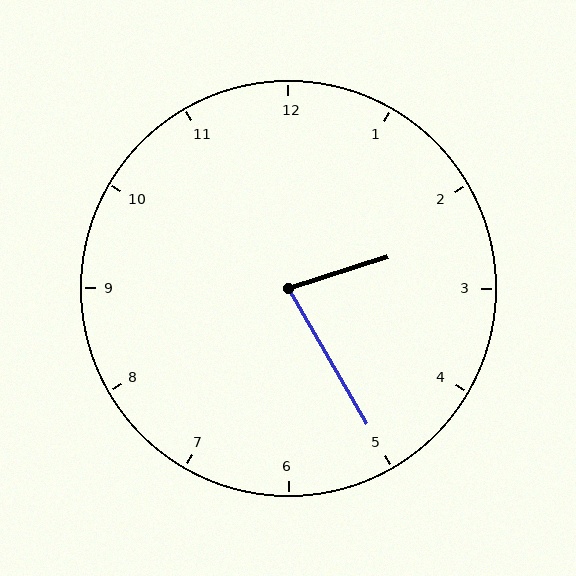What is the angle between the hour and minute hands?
Approximately 78 degrees.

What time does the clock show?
2:25.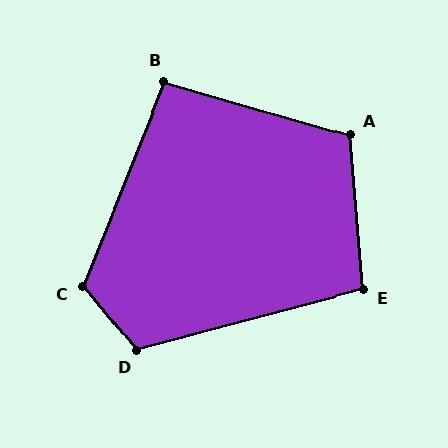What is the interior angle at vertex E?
Approximately 100 degrees (obtuse).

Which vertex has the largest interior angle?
C, at approximately 119 degrees.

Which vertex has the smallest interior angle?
B, at approximately 96 degrees.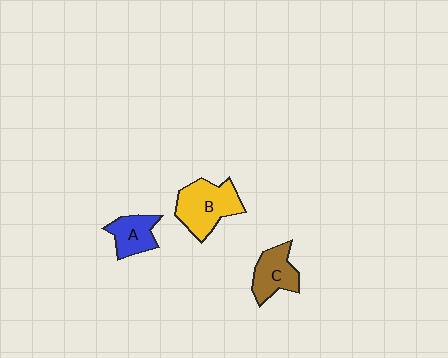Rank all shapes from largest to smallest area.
From largest to smallest: B (yellow), C (brown), A (blue).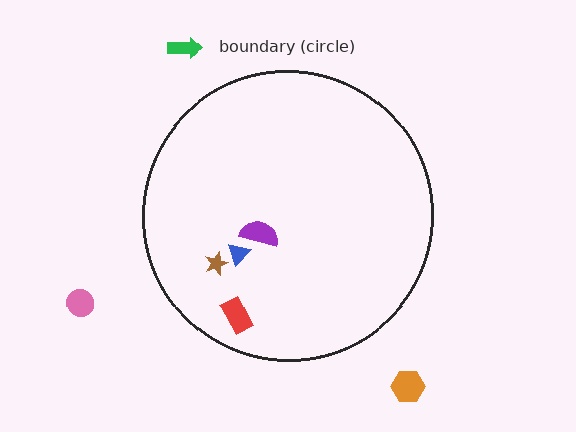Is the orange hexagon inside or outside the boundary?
Outside.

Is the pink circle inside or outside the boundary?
Outside.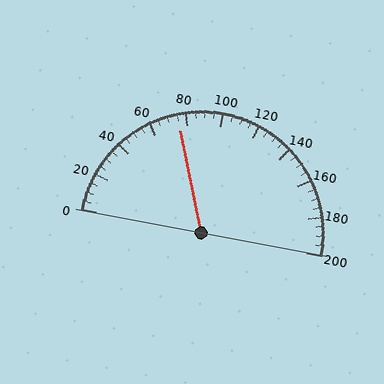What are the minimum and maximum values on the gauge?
The gauge ranges from 0 to 200.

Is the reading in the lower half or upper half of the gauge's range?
The reading is in the lower half of the range (0 to 200).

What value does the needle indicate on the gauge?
The needle indicates approximately 75.